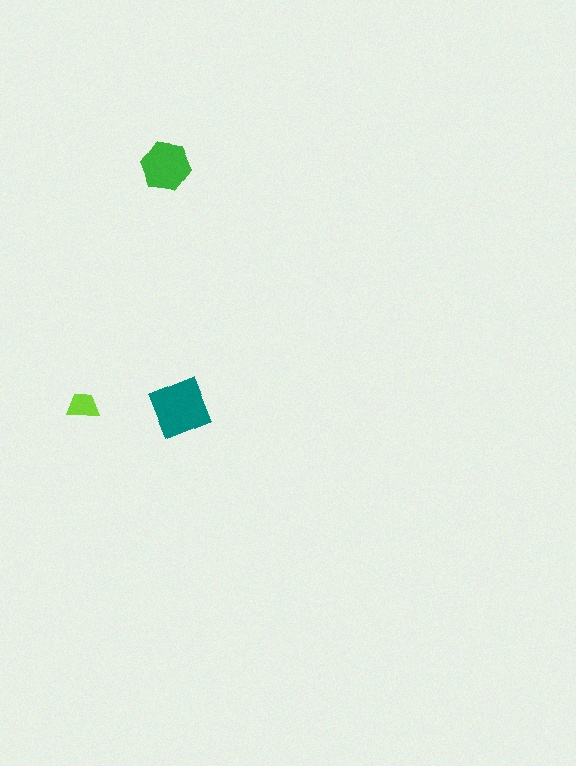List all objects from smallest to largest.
The lime trapezoid, the green hexagon, the teal diamond.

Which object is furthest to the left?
The lime trapezoid is leftmost.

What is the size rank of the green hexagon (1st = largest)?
2nd.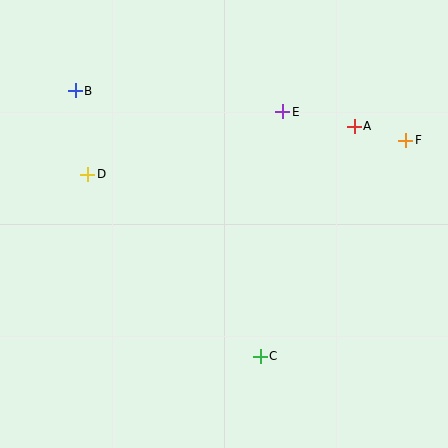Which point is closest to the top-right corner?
Point F is closest to the top-right corner.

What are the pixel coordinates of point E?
Point E is at (283, 112).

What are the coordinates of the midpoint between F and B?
The midpoint between F and B is at (240, 115).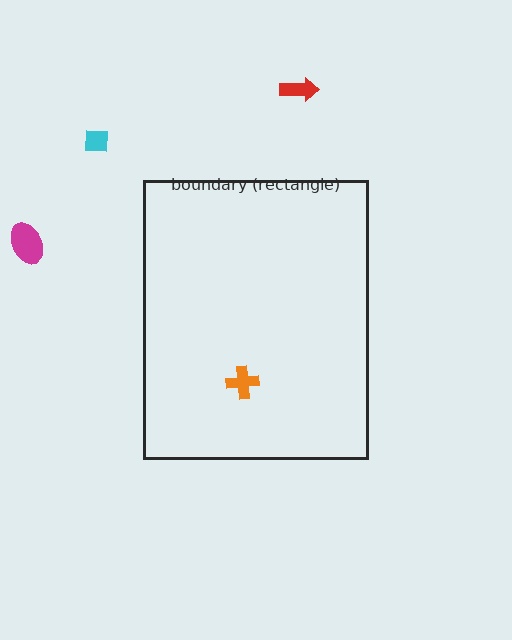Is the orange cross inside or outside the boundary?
Inside.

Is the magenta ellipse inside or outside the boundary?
Outside.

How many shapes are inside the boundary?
1 inside, 3 outside.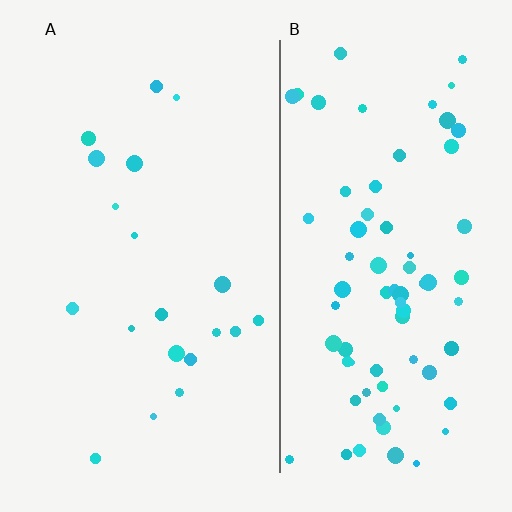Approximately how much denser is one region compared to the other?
Approximately 3.5× — region B over region A.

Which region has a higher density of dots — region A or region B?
B (the right).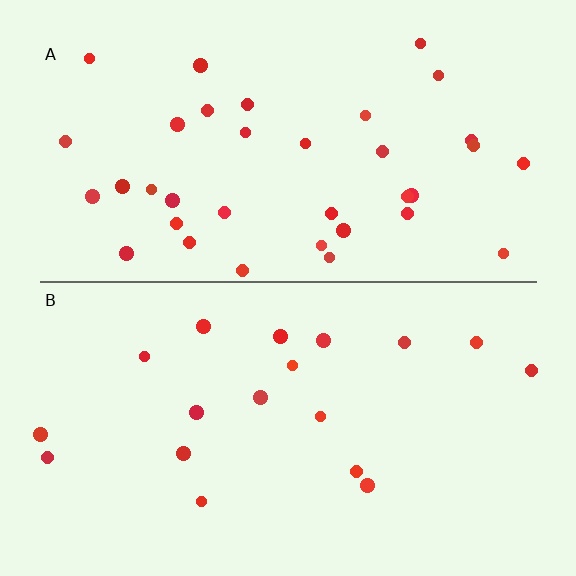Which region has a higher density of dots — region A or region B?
A (the top).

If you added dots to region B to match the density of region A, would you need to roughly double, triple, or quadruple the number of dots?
Approximately double.